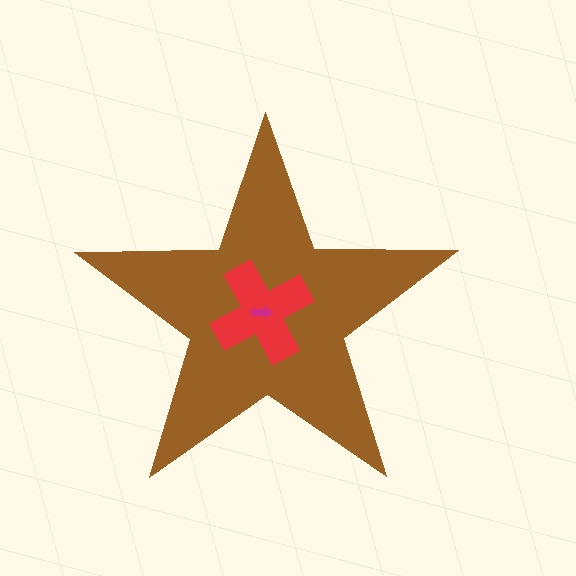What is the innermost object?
The magenta arrow.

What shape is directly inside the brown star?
The red cross.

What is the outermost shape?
The brown star.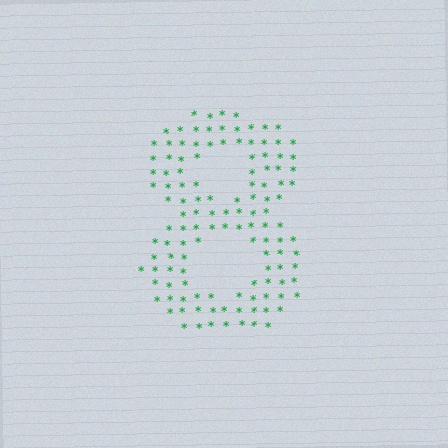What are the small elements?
The small elements are asterisks.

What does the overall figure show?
The overall figure shows the digit 8.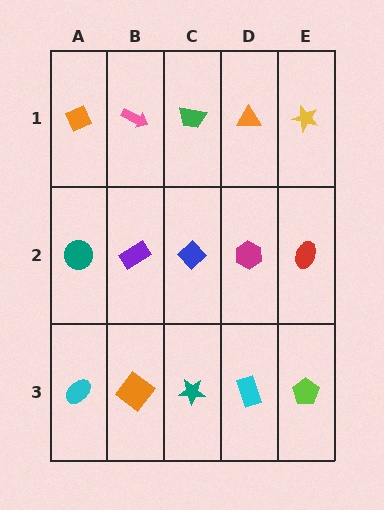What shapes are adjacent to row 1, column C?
A blue diamond (row 2, column C), a pink arrow (row 1, column B), an orange triangle (row 1, column D).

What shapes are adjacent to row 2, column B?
A pink arrow (row 1, column B), an orange diamond (row 3, column B), a teal circle (row 2, column A), a blue diamond (row 2, column C).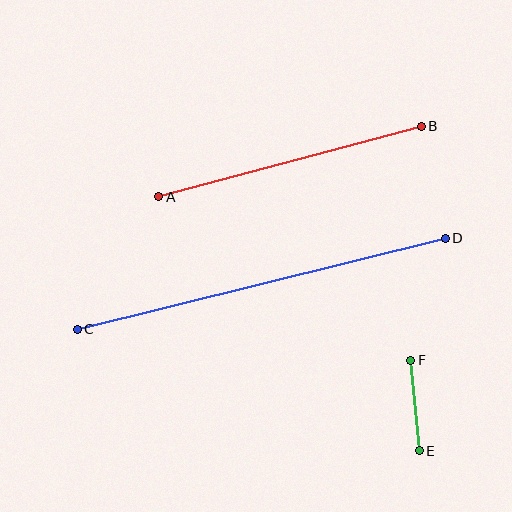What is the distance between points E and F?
The distance is approximately 91 pixels.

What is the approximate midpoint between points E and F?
The midpoint is at approximately (415, 405) pixels.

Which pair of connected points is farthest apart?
Points C and D are farthest apart.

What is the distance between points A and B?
The distance is approximately 272 pixels.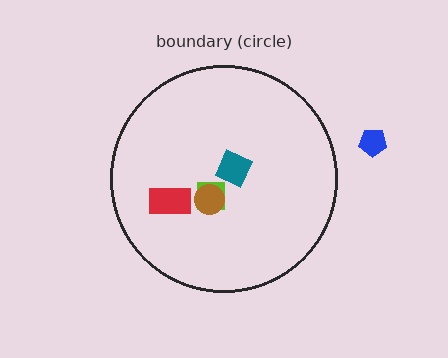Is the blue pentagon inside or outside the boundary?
Outside.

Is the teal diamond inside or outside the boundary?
Inside.